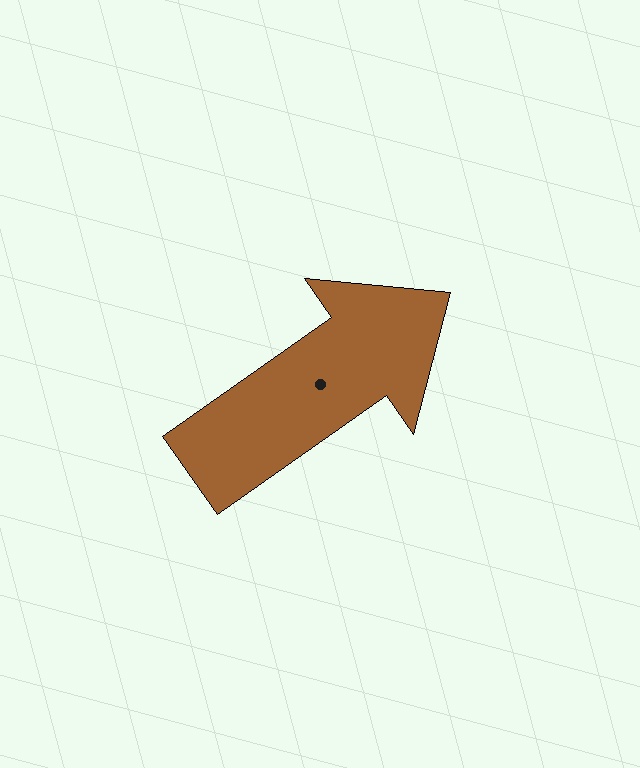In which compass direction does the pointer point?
Northeast.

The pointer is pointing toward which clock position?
Roughly 2 o'clock.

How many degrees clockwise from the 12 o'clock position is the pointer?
Approximately 55 degrees.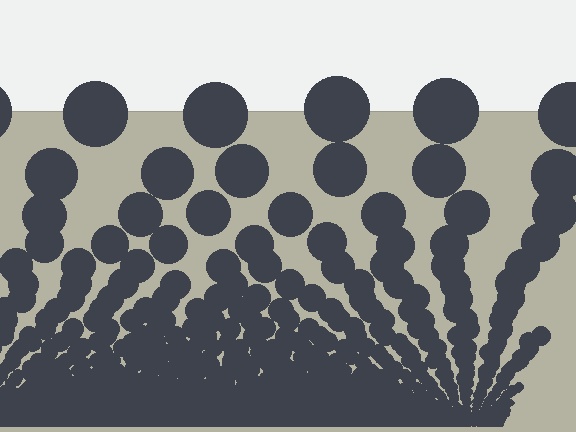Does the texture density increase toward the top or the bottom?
Density increases toward the bottom.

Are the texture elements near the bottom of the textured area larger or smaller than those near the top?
Smaller. The gradient is inverted — elements near the bottom are smaller and denser.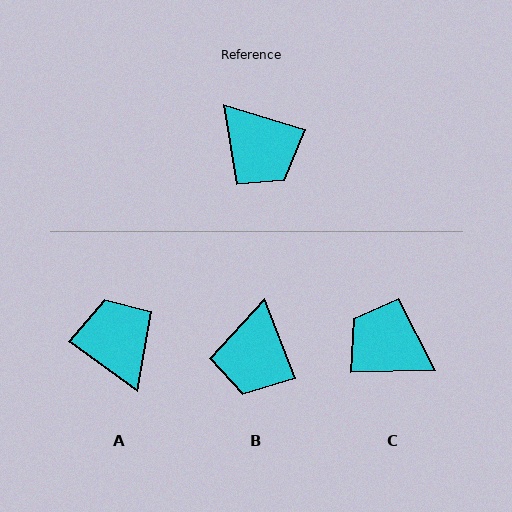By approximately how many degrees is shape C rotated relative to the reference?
Approximately 161 degrees clockwise.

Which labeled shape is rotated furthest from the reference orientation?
A, about 161 degrees away.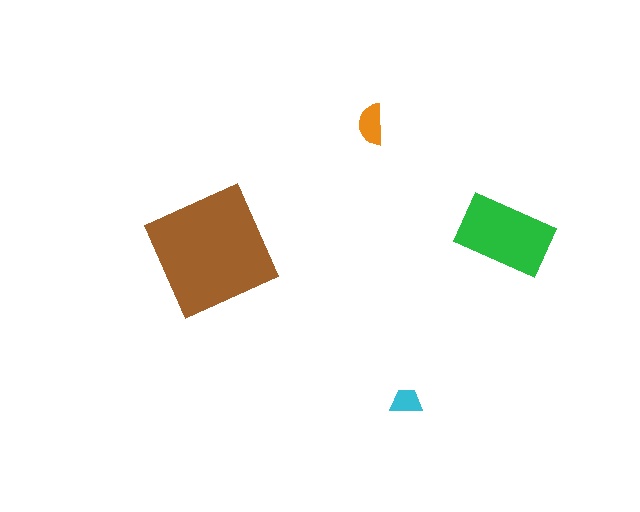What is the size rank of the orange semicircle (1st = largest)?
3rd.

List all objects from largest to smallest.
The brown square, the green rectangle, the orange semicircle, the cyan trapezoid.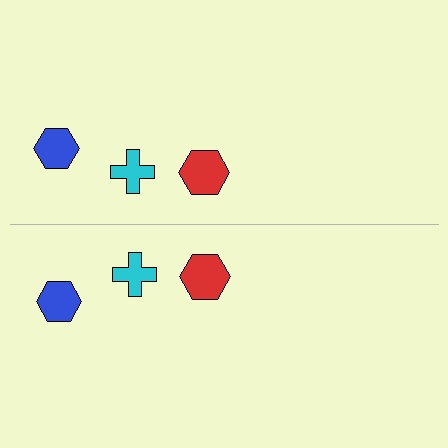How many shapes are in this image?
There are 6 shapes in this image.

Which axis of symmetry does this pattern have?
The pattern has a horizontal axis of symmetry running through the center of the image.